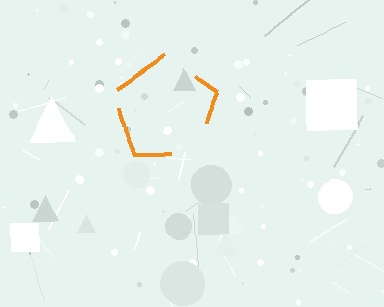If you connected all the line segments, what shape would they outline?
They would outline a pentagon.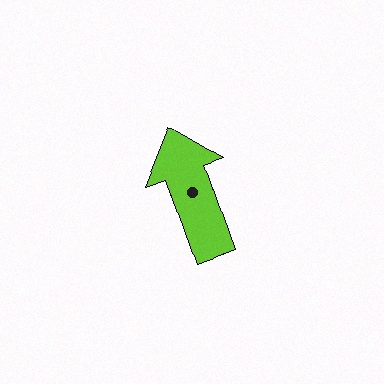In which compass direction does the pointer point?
North.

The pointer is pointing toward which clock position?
Roughly 11 o'clock.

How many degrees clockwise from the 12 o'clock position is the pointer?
Approximately 341 degrees.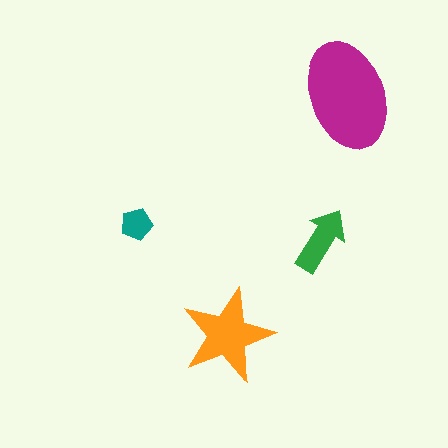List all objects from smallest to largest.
The teal pentagon, the green arrow, the orange star, the magenta ellipse.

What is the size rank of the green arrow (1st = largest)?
3rd.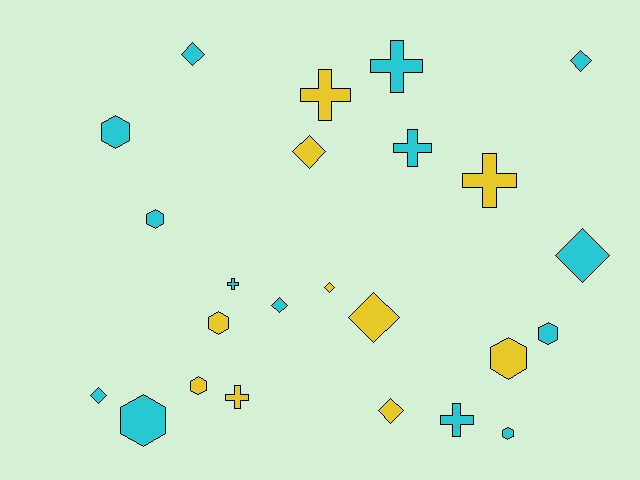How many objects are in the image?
There are 24 objects.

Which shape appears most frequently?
Diamond, with 9 objects.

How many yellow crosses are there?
There are 3 yellow crosses.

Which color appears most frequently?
Cyan, with 14 objects.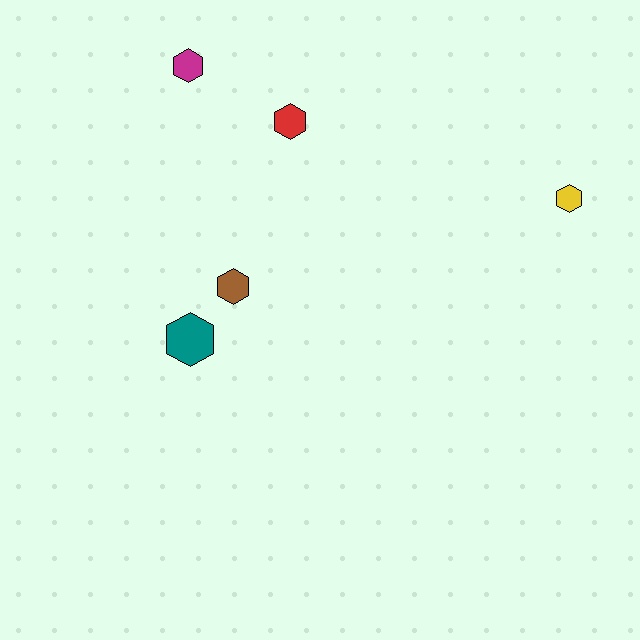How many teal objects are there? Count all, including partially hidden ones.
There is 1 teal object.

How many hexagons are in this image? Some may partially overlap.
There are 5 hexagons.